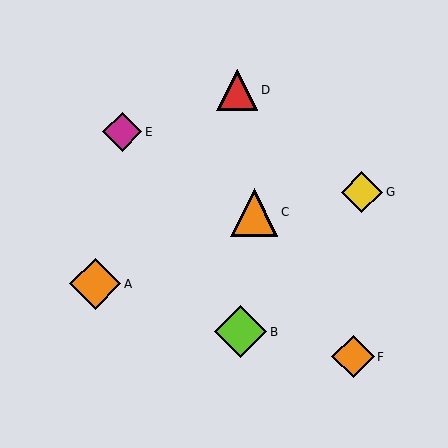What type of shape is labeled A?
Shape A is an orange diamond.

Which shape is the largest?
The lime diamond (labeled B) is the largest.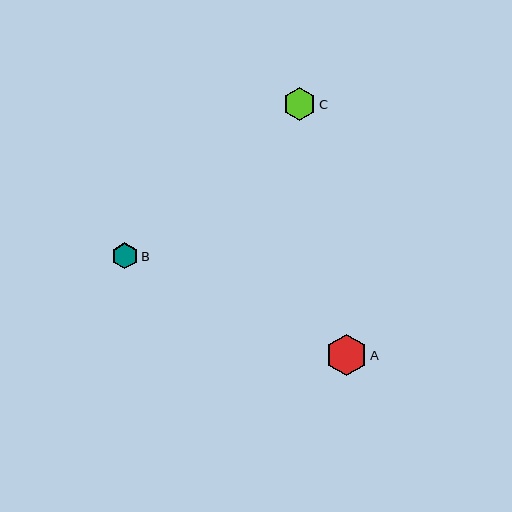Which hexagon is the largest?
Hexagon A is the largest with a size of approximately 41 pixels.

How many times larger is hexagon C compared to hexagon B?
Hexagon C is approximately 1.3 times the size of hexagon B.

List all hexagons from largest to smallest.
From largest to smallest: A, C, B.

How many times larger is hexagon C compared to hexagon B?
Hexagon C is approximately 1.3 times the size of hexagon B.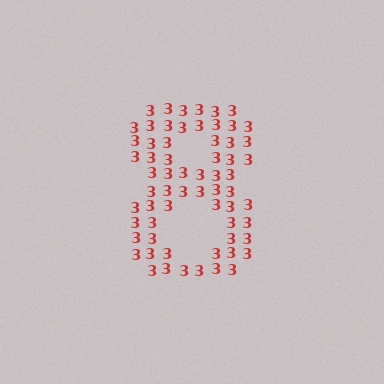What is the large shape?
The large shape is the digit 8.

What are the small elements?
The small elements are digit 3's.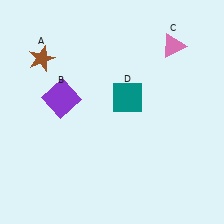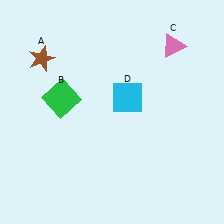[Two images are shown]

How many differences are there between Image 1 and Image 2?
There are 2 differences between the two images.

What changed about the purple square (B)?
In Image 1, B is purple. In Image 2, it changed to green.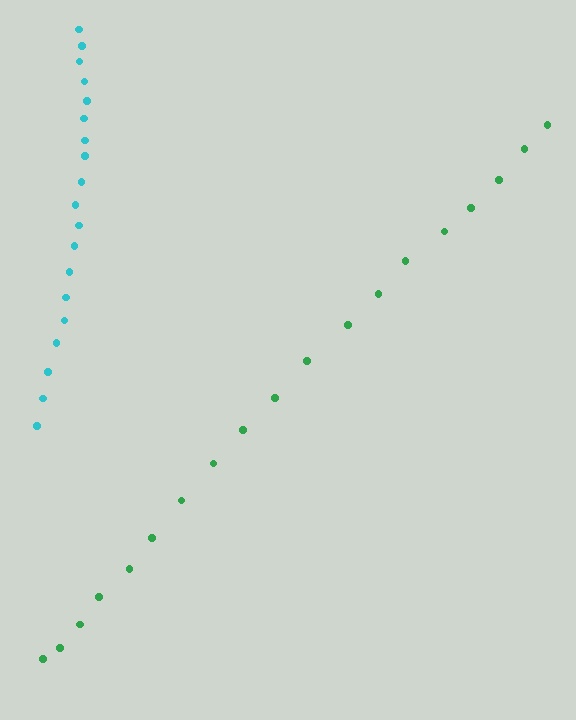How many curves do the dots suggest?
There are 2 distinct paths.